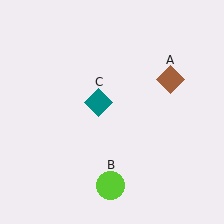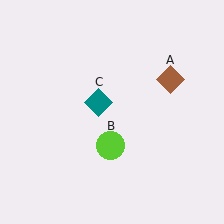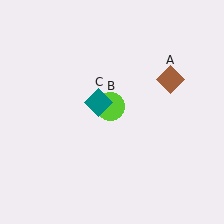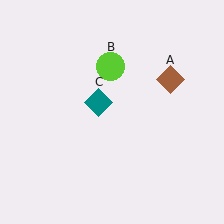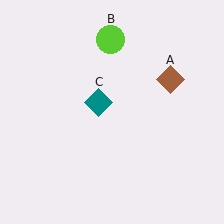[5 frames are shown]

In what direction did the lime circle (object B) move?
The lime circle (object B) moved up.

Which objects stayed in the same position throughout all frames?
Brown diamond (object A) and teal diamond (object C) remained stationary.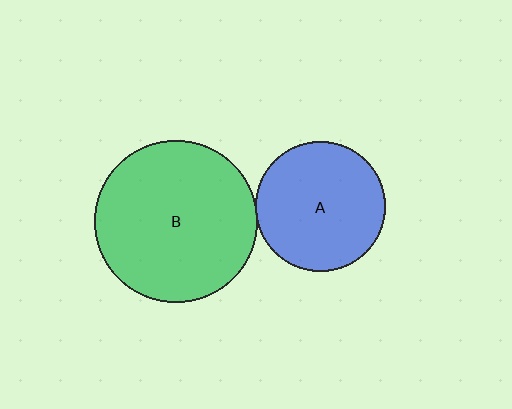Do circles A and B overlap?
Yes.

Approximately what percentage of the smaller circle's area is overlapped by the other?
Approximately 5%.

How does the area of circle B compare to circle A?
Approximately 1.6 times.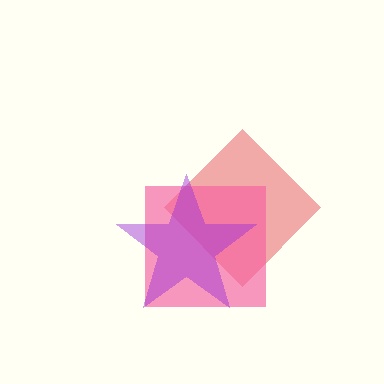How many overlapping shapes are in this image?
There are 3 overlapping shapes in the image.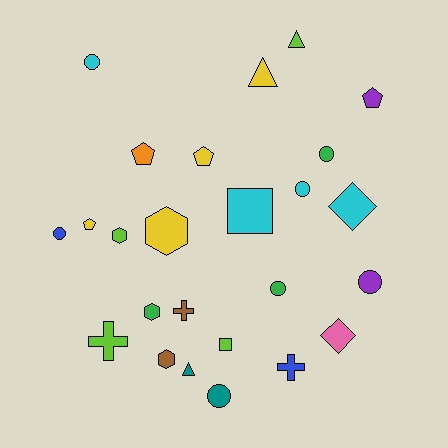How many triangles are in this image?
There are 3 triangles.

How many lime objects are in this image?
There are 4 lime objects.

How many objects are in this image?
There are 25 objects.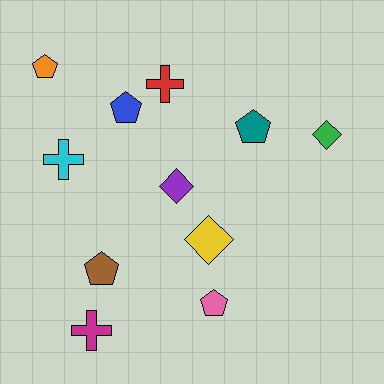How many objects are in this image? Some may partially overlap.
There are 11 objects.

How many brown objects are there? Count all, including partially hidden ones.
There is 1 brown object.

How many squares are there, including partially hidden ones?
There are no squares.